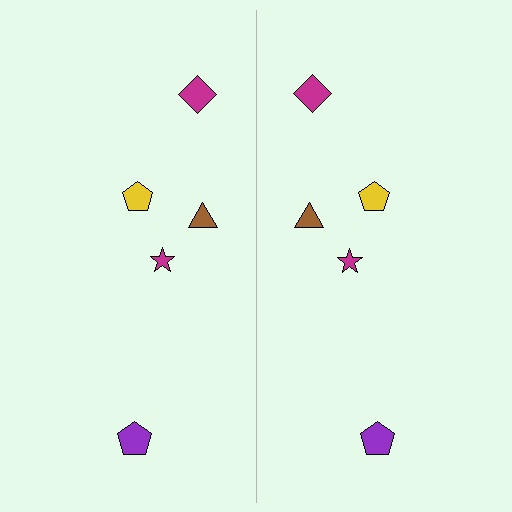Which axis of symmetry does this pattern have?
The pattern has a vertical axis of symmetry running through the center of the image.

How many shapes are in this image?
There are 10 shapes in this image.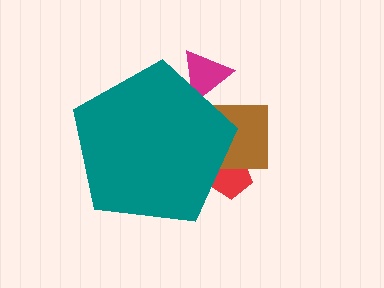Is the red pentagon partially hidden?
Yes, the red pentagon is partially hidden behind the teal pentagon.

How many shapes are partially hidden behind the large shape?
3 shapes are partially hidden.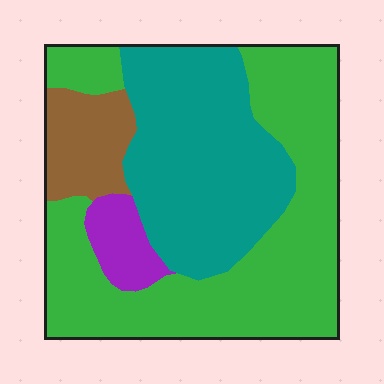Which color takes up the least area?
Purple, at roughly 5%.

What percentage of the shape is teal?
Teal covers about 35% of the shape.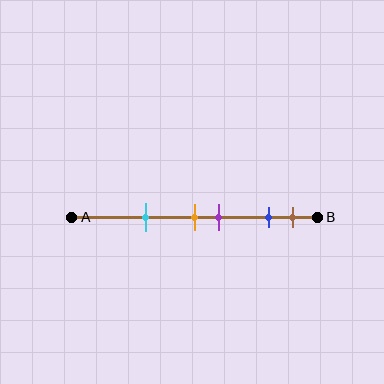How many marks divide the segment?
There are 5 marks dividing the segment.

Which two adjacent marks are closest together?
The orange and purple marks are the closest adjacent pair.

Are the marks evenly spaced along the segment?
No, the marks are not evenly spaced.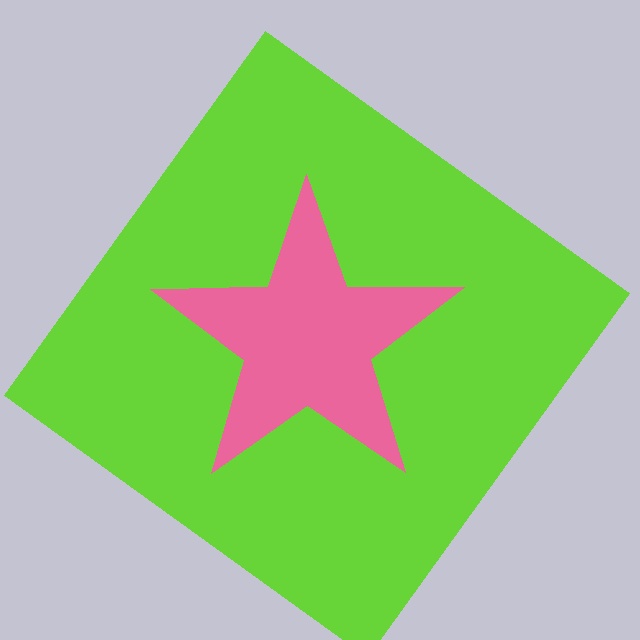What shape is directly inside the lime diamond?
The pink star.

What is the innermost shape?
The pink star.